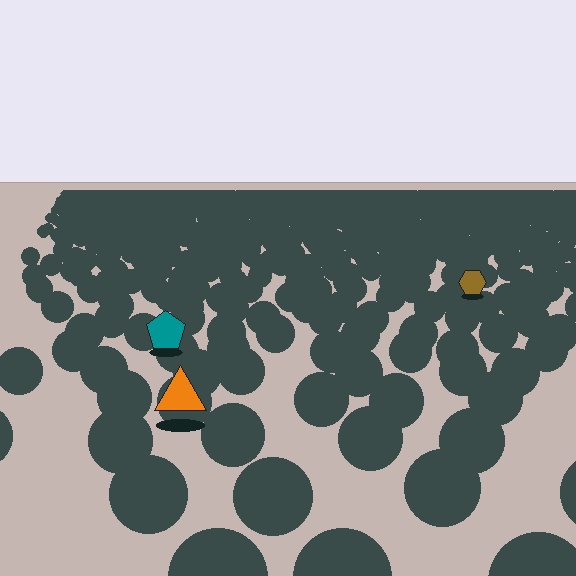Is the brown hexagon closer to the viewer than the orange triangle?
No. The orange triangle is closer — you can tell from the texture gradient: the ground texture is coarser near it.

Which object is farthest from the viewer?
The brown hexagon is farthest from the viewer. It appears smaller and the ground texture around it is denser.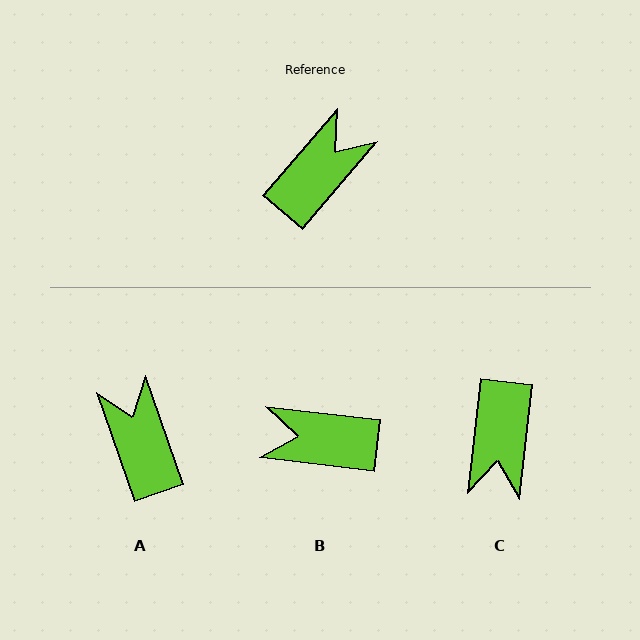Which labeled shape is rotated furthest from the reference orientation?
C, about 146 degrees away.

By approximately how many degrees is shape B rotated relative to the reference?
Approximately 124 degrees counter-clockwise.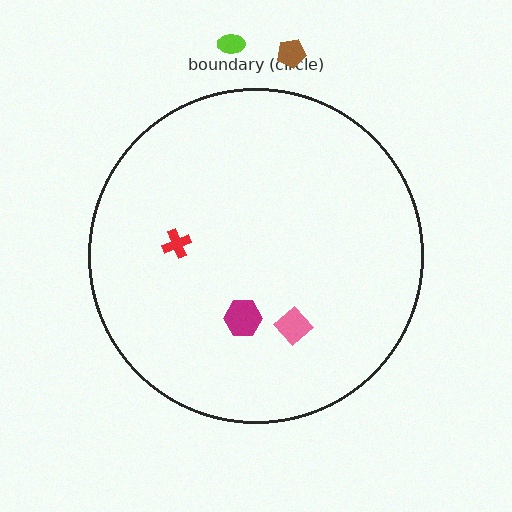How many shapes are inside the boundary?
3 inside, 2 outside.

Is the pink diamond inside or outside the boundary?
Inside.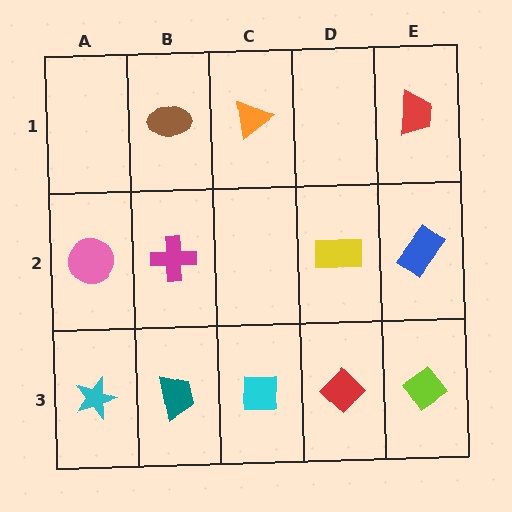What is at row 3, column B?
A teal trapezoid.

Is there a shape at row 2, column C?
No, that cell is empty.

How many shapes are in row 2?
4 shapes.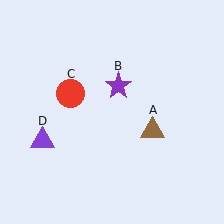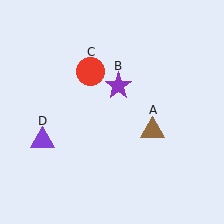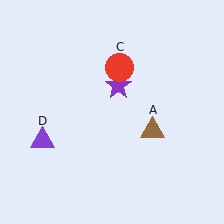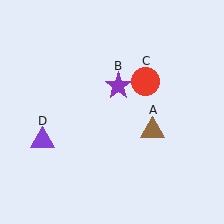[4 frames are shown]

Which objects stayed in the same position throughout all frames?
Brown triangle (object A) and purple star (object B) and purple triangle (object D) remained stationary.